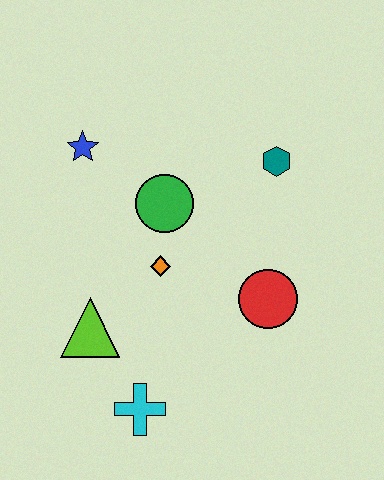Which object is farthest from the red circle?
The blue star is farthest from the red circle.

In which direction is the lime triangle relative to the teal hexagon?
The lime triangle is to the left of the teal hexagon.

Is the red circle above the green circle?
No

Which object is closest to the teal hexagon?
The green circle is closest to the teal hexagon.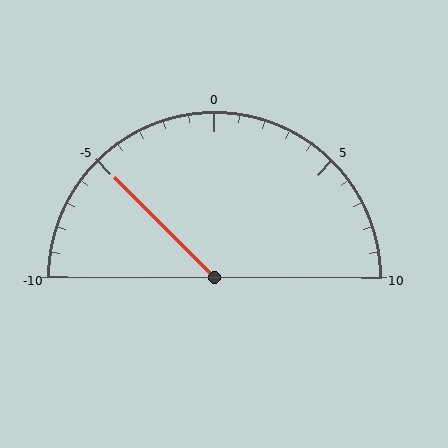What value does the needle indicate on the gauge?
The needle indicates approximately -5.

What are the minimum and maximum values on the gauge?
The gauge ranges from -10 to 10.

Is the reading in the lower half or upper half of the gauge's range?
The reading is in the lower half of the range (-10 to 10).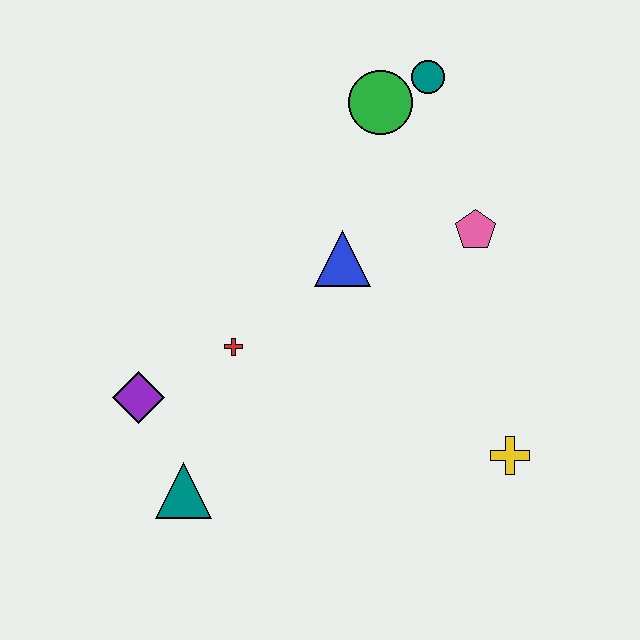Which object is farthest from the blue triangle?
The teal triangle is farthest from the blue triangle.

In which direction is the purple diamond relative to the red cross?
The purple diamond is to the left of the red cross.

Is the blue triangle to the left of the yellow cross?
Yes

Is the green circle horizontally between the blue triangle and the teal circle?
Yes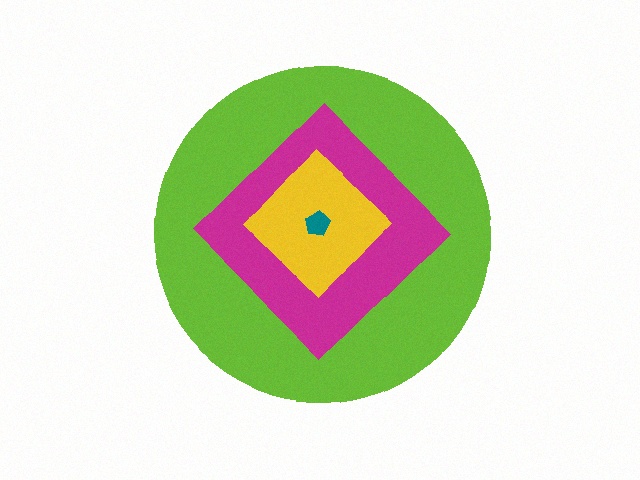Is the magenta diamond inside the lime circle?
Yes.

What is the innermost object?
The teal pentagon.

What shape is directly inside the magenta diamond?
The yellow diamond.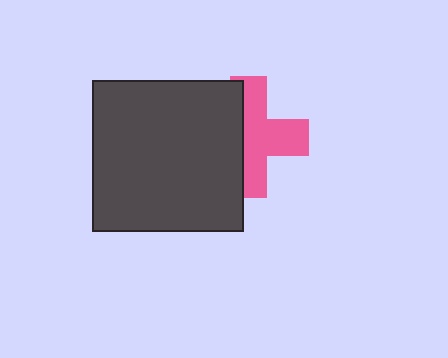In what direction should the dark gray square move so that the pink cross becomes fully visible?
The dark gray square should move left. That is the shortest direction to clear the overlap and leave the pink cross fully visible.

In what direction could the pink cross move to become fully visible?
The pink cross could move right. That would shift it out from behind the dark gray square entirely.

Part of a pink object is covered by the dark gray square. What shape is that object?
It is a cross.